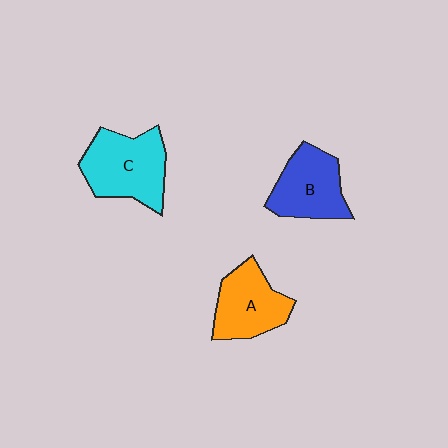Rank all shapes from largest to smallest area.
From largest to smallest: C (cyan), B (blue), A (orange).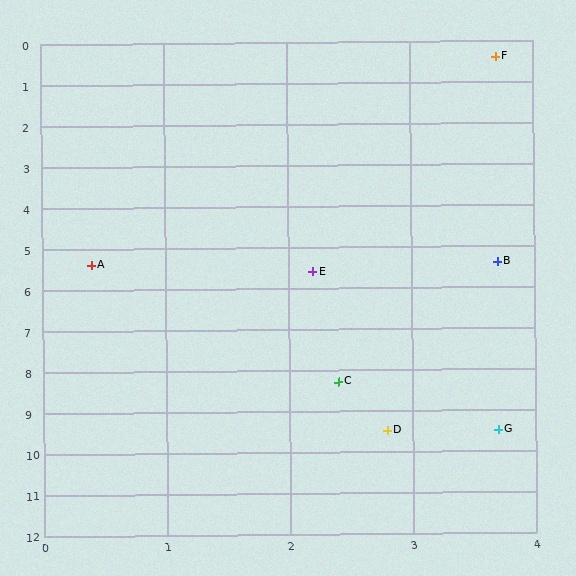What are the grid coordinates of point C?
Point C is at approximately (2.4, 8.3).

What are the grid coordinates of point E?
Point E is at approximately (2.2, 5.6).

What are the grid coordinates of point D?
Point D is at approximately (2.8, 9.5).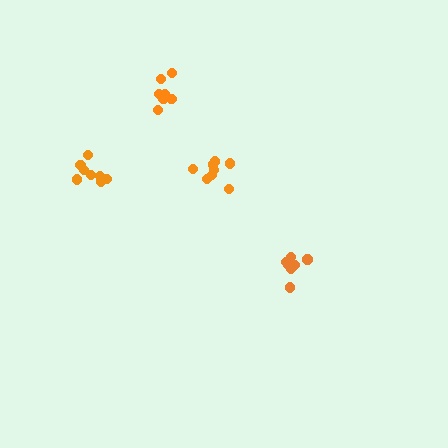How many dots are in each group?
Group 1: 7 dots, Group 2: 8 dots, Group 3: 7 dots, Group 4: 8 dots (30 total).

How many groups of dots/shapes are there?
There are 4 groups.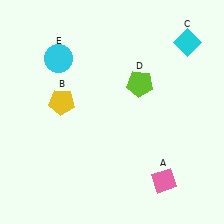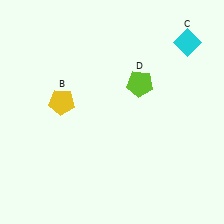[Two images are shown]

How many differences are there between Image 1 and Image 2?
There are 2 differences between the two images.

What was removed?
The pink diamond (A), the cyan circle (E) were removed in Image 2.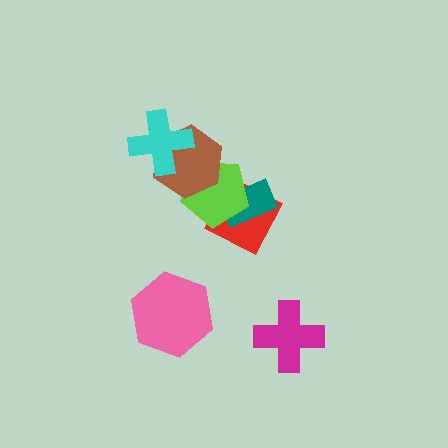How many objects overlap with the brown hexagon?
2 objects overlap with the brown hexagon.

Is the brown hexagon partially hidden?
Yes, it is partially covered by another shape.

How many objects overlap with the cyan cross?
1 object overlaps with the cyan cross.